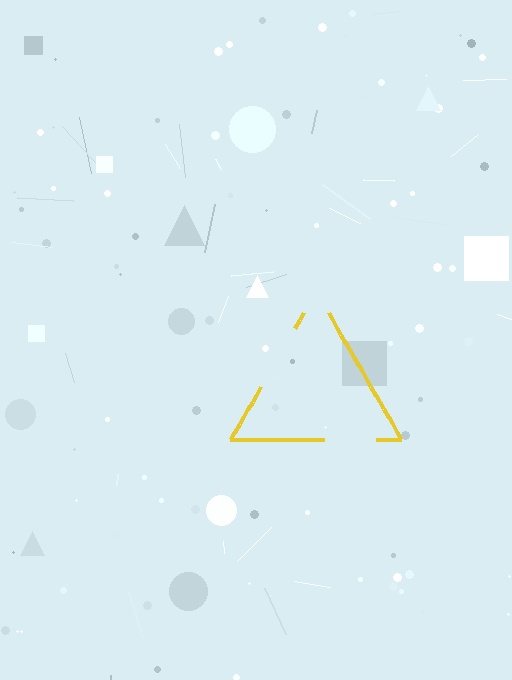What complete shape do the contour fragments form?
The contour fragments form a triangle.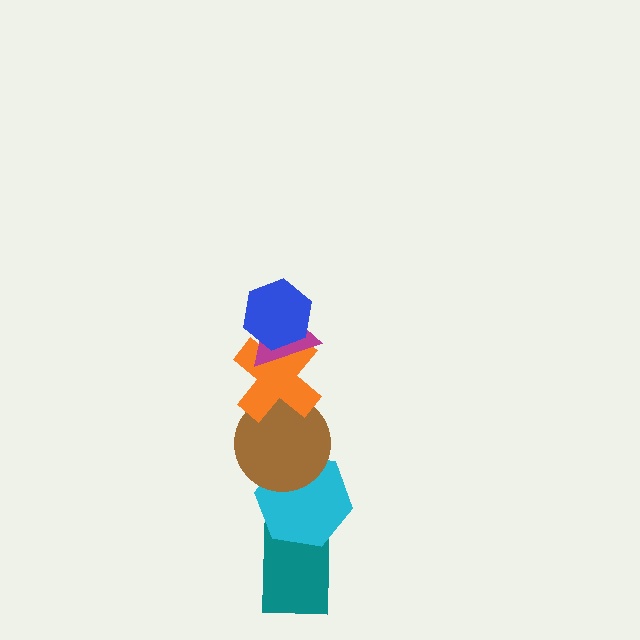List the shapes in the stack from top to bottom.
From top to bottom: the blue hexagon, the magenta triangle, the orange cross, the brown circle, the cyan hexagon, the teal rectangle.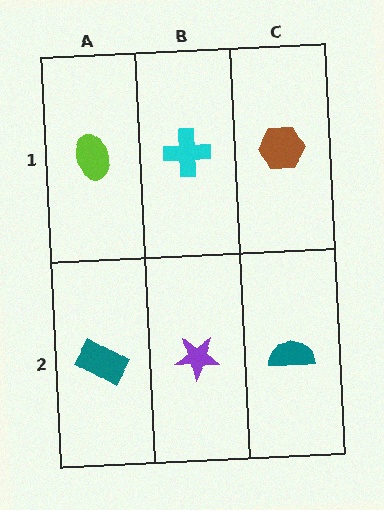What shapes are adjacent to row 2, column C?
A brown hexagon (row 1, column C), a purple star (row 2, column B).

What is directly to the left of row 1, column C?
A cyan cross.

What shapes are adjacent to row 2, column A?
A lime ellipse (row 1, column A), a purple star (row 2, column B).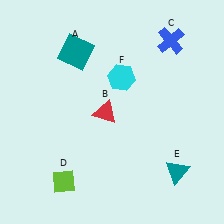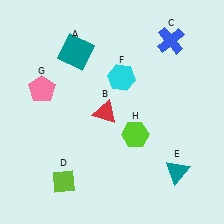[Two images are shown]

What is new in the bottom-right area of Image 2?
A lime hexagon (H) was added in the bottom-right area of Image 2.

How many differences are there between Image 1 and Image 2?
There are 2 differences between the two images.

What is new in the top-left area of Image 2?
A pink pentagon (G) was added in the top-left area of Image 2.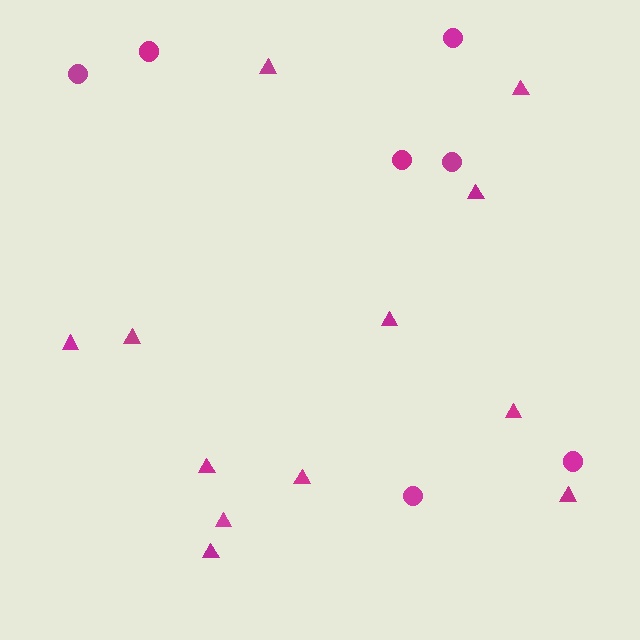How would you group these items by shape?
There are 2 groups: one group of triangles (12) and one group of circles (7).